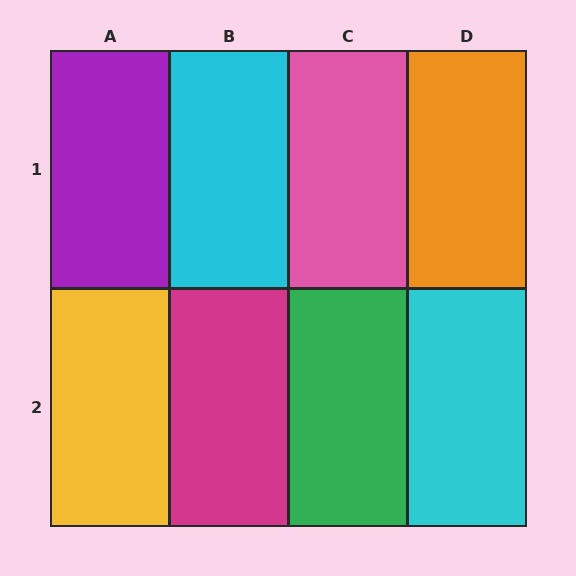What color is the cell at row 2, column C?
Green.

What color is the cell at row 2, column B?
Magenta.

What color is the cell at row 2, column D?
Cyan.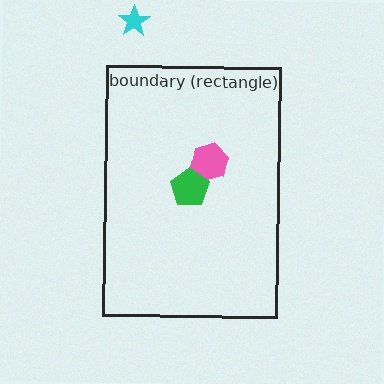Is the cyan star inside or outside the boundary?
Outside.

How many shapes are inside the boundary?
2 inside, 1 outside.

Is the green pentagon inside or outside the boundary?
Inside.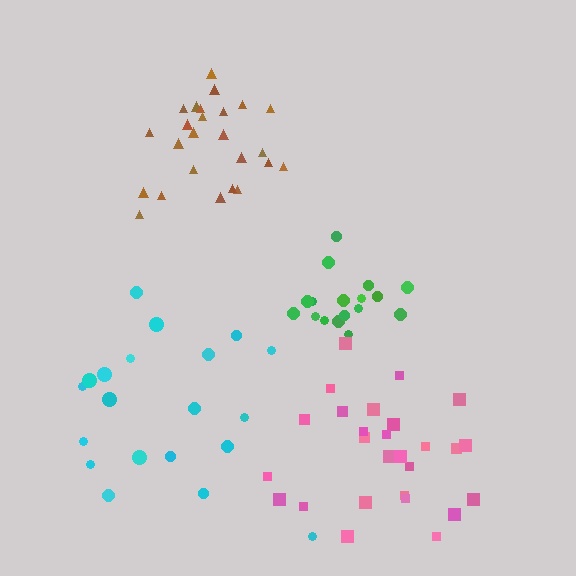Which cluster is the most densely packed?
Green.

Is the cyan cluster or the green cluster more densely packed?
Green.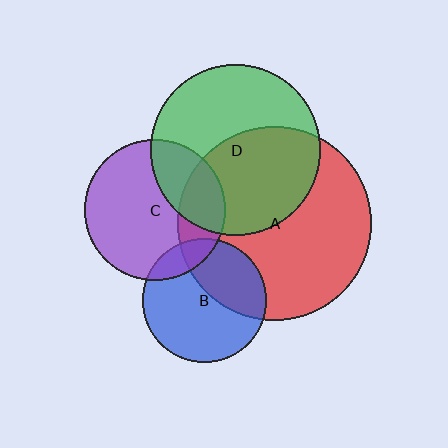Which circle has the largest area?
Circle A (red).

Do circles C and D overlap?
Yes.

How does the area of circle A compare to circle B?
Approximately 2.4 times.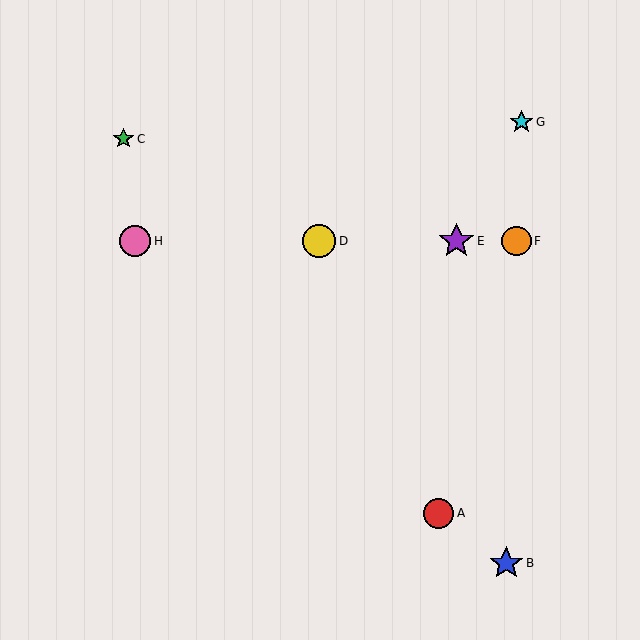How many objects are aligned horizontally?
4 objects (D, E, F, H) are aligned horizontally.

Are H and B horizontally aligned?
No, H is at y≈241 and B is at y≈563.